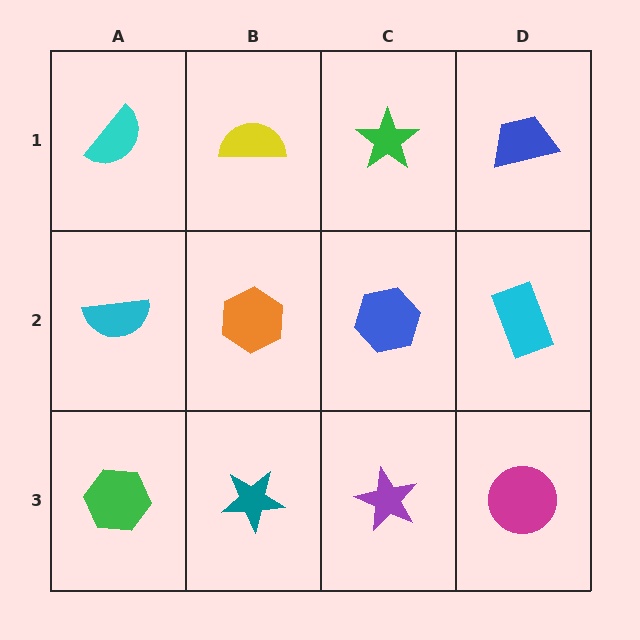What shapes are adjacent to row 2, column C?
A green star (row 1, column C), a purple star (row 3, column C), an orange hexagon (row 2, column B), a cyan rectangle (row 2, column D).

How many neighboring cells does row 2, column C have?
4.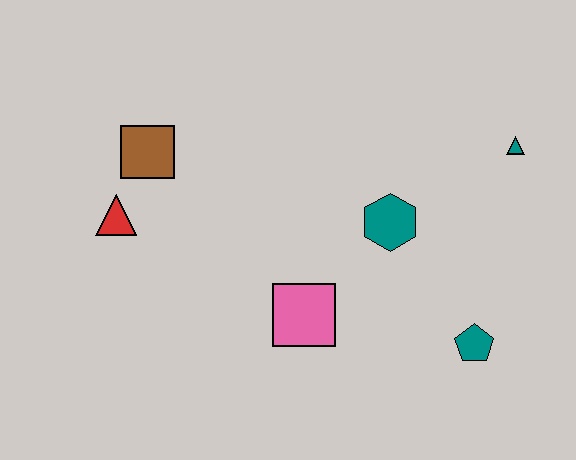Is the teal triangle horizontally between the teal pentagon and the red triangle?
No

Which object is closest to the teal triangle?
The teal hexagon is closest to the teal triangle.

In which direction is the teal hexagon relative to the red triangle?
The teal hexagon is to the right of the red triangle.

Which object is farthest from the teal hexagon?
The red triangle is farthest from the teal hexagon.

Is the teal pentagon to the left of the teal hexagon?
No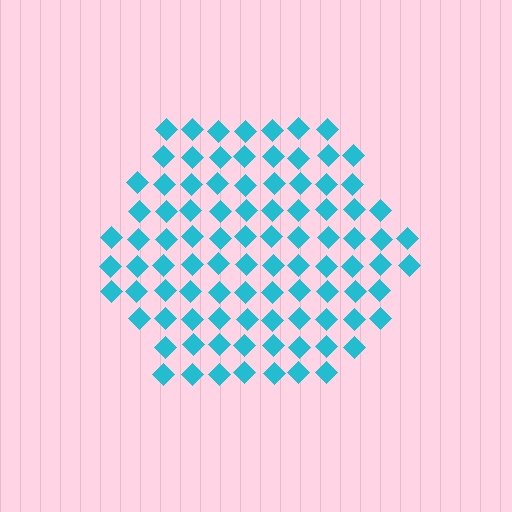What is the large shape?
The large shape is a hexagon.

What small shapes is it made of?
It is made of small diamonds.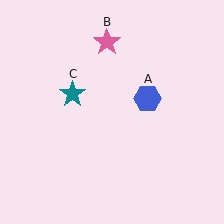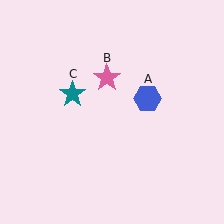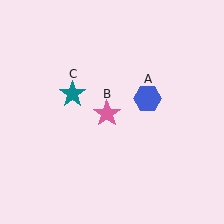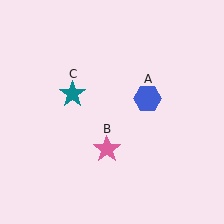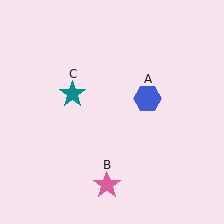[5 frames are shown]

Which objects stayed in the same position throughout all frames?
Blue hexagon (object A) and teal star (object C) remained stationary.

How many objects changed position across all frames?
1 object changed position: pink star (object B).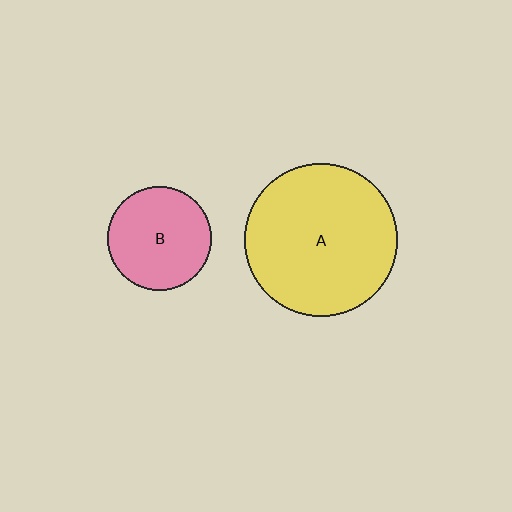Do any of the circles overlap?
No, none of the circles overlap.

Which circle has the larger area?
Circle A (yellow).